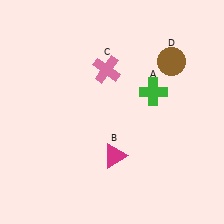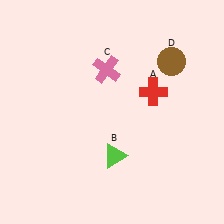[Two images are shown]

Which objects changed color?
A changed from green to red. B changed from magenta to lime.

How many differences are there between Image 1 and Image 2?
There are 2 differences between the two images.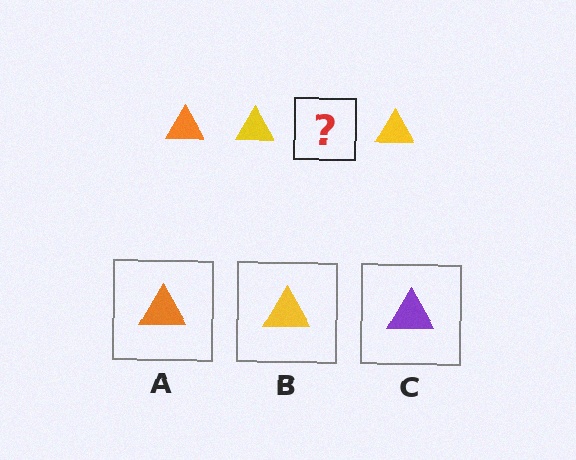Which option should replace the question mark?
Option A.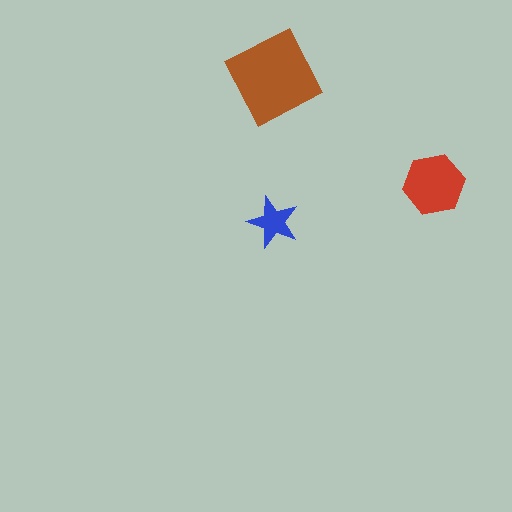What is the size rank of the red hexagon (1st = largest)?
2nd.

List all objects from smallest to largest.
The blue star, the red hexagon, the brown diamond.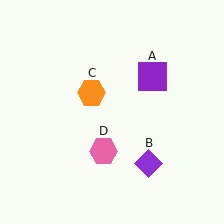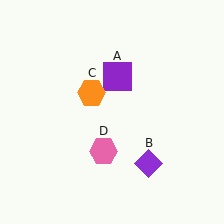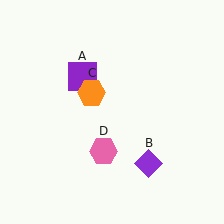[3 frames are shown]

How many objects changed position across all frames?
1 object changed position: purple square (object A).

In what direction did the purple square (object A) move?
The purple square (object A) moved left.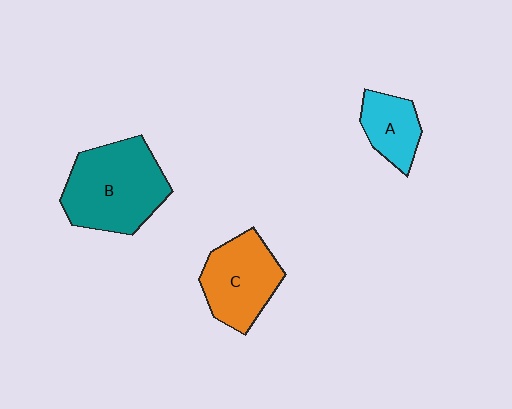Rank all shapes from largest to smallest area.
From largest to smallest: B (teal), C (orange), A (cyan).